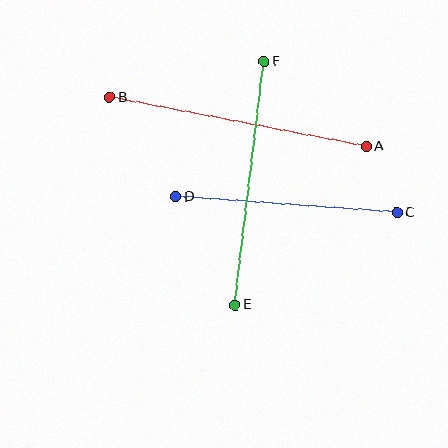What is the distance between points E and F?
The distance is approximately 245 pixels.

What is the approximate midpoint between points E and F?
The midpoint is at approximately (249, 183) pixels.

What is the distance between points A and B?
The distance is approximately 261 pixels.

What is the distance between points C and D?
The distance is approximately 222 pixels.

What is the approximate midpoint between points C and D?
The midpoint is at approximately (286, 205) pixels.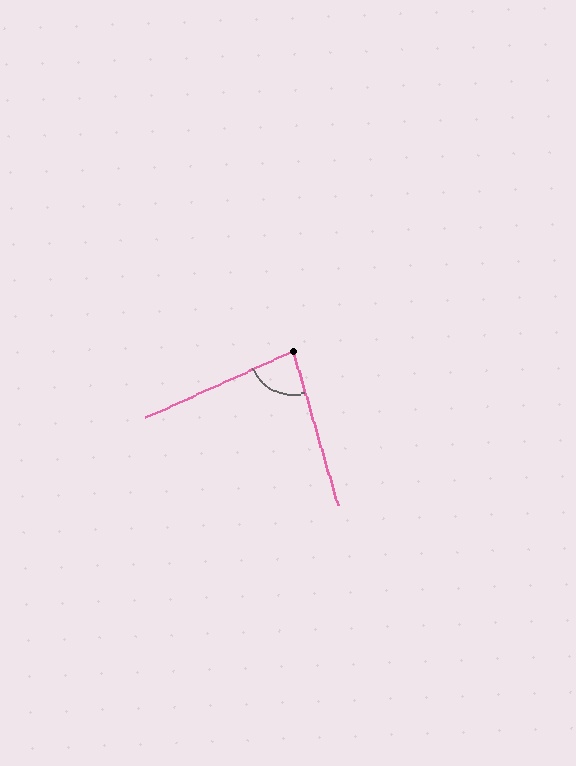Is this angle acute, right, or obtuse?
It is acute.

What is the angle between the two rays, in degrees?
Approximately 82 degrees.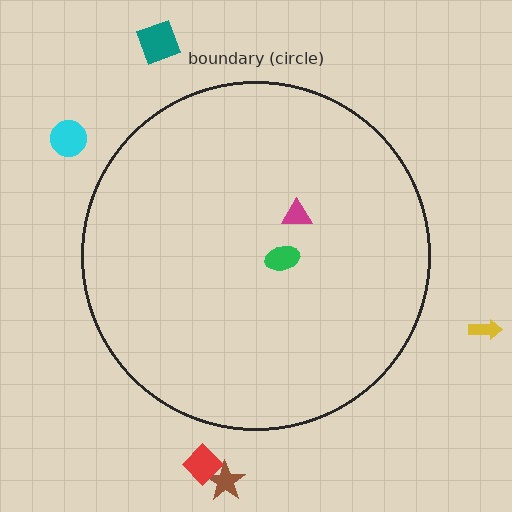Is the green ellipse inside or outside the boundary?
Inside.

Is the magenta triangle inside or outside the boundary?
Inside.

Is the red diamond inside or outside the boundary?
Outside.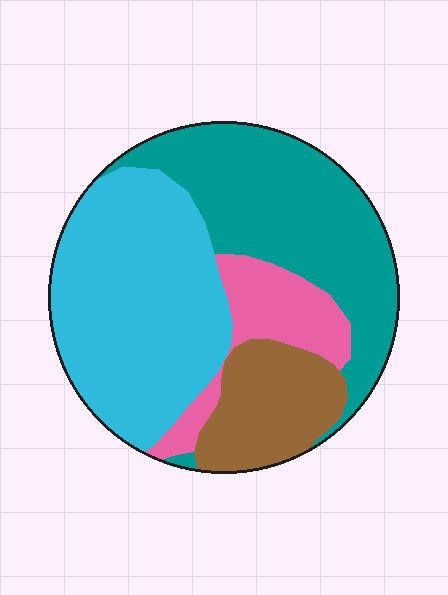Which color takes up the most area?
Cyan, at roughly 40%.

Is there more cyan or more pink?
Cyan.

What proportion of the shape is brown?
Brown takes up less than a quarter of the shape.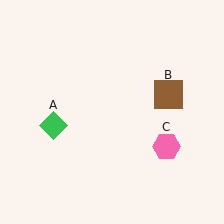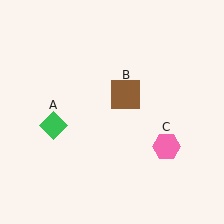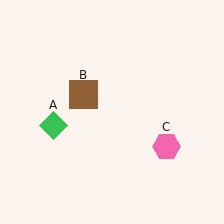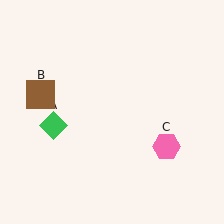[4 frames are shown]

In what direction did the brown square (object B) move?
The brown square (object B) moved left.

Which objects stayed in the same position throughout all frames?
Green diamond (object A) and pink hexagon (object C) remained stationary.